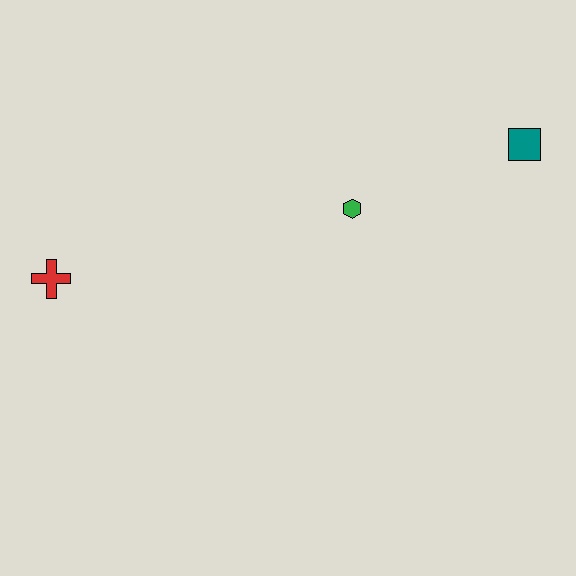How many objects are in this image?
There are 3 objects.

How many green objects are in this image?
There is 1 green object.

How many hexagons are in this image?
There is 1 hexagon.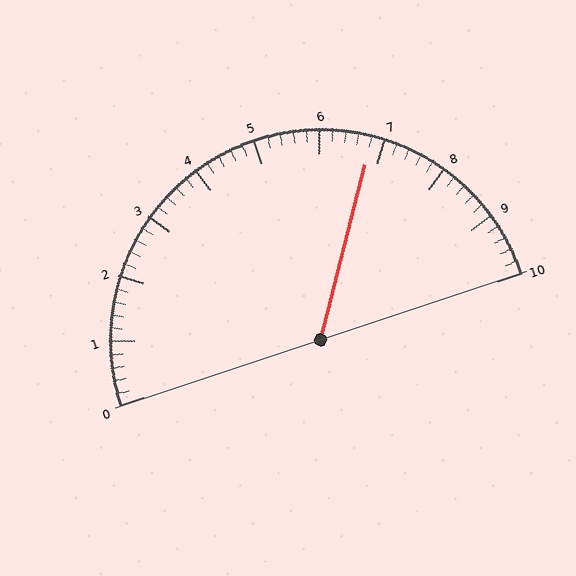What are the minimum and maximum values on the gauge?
The gauge ranges from 0 to 10.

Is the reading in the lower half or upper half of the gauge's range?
The reading is in the upper half of the range (0 to 10).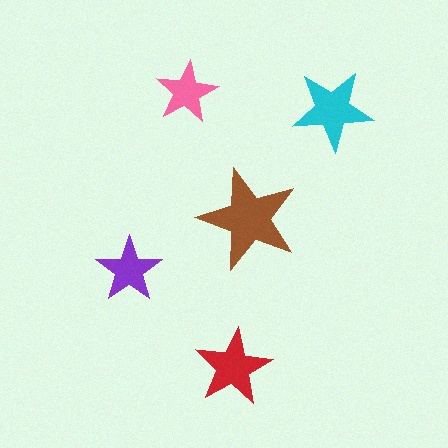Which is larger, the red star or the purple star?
The red one.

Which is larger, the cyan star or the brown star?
The brown one.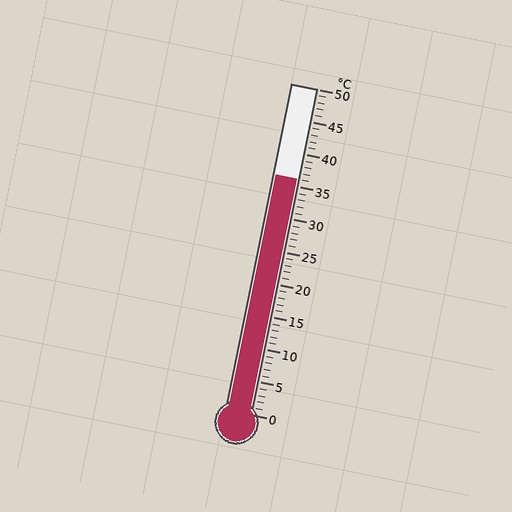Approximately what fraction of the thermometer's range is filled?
The thermometer is filled to approximately 70% of its range.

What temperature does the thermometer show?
The thermometer shows approximately 36°C.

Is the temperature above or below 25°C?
The temperature is above 25°C.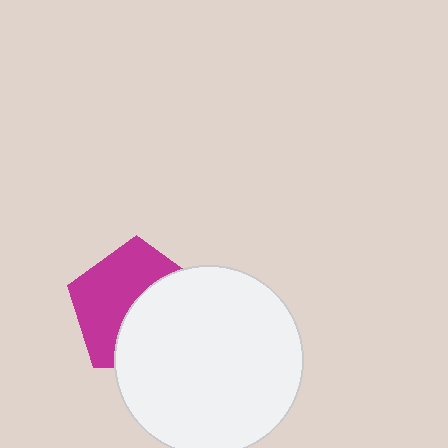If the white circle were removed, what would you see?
You would see the complete magenta pentagon.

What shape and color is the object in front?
The object in front is a white circle.